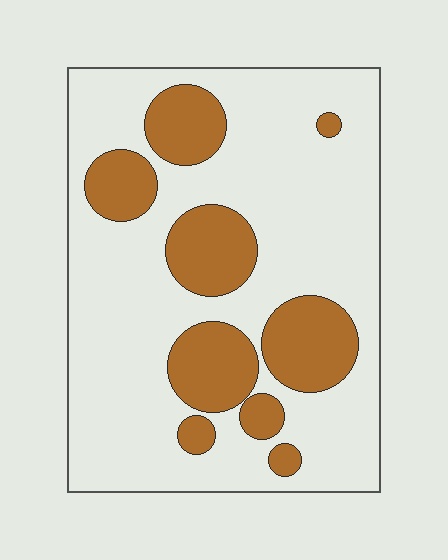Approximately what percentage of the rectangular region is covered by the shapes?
Approximately 25%.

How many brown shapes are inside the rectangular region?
9.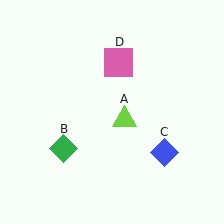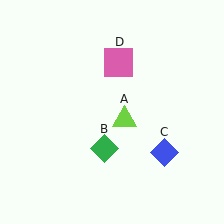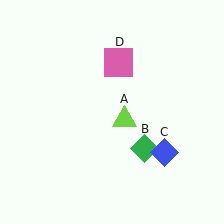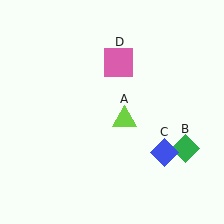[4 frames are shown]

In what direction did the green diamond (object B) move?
The green diamond (object B) moved right.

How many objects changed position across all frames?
1 object changed position: green diamond (object B).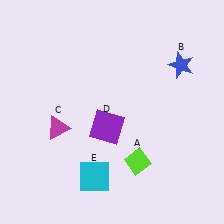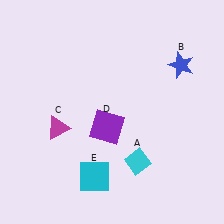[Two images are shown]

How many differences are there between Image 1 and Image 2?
There is 1 difference between the two images.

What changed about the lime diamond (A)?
In Image 1, A is lime. In Image 2, it changed to cyan.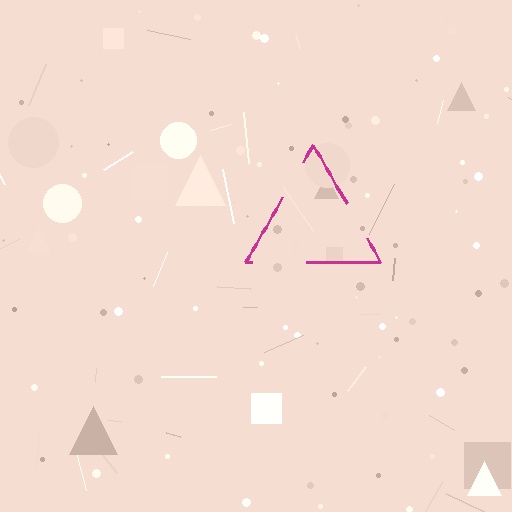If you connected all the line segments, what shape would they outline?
They would outline a triangle.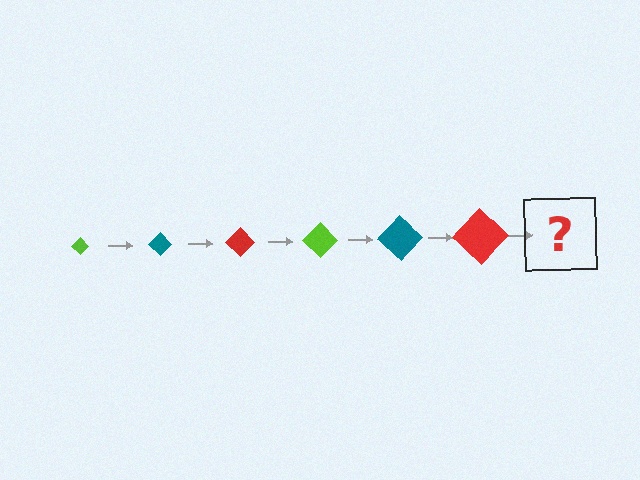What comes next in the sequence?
The next element should be a lime diamond, larger than the previous one.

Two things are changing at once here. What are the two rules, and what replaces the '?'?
The two rules are that the diamond grows larger each step and the color cycles through lime, teal, and red. The '?' should be a lime diamond, larger than the previous one.